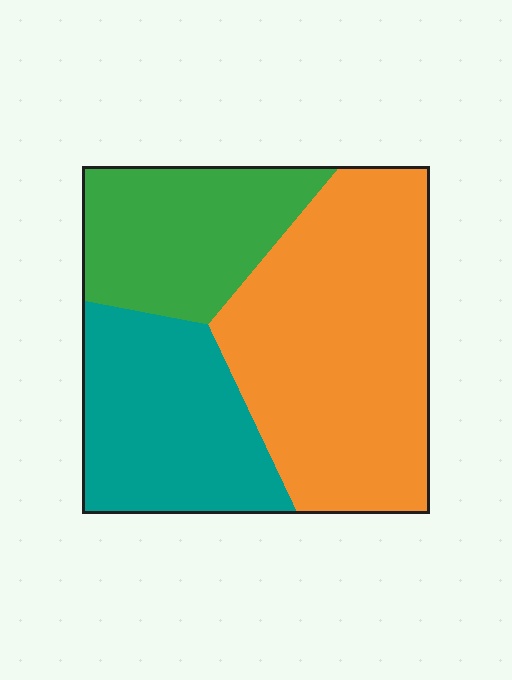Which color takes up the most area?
Orange, at roughly 50%.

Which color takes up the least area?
Green, at roughly 25%.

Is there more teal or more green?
Teal.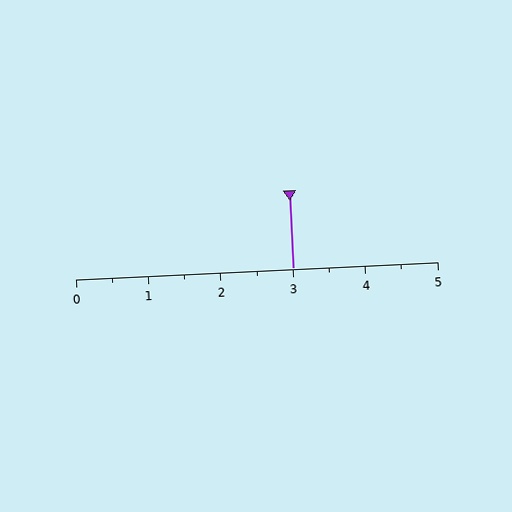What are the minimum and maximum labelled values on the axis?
The axis runs from 0 to 5.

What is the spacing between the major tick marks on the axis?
The major ticks are spaced 1 apart.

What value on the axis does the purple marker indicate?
The marker indicates approximately 3.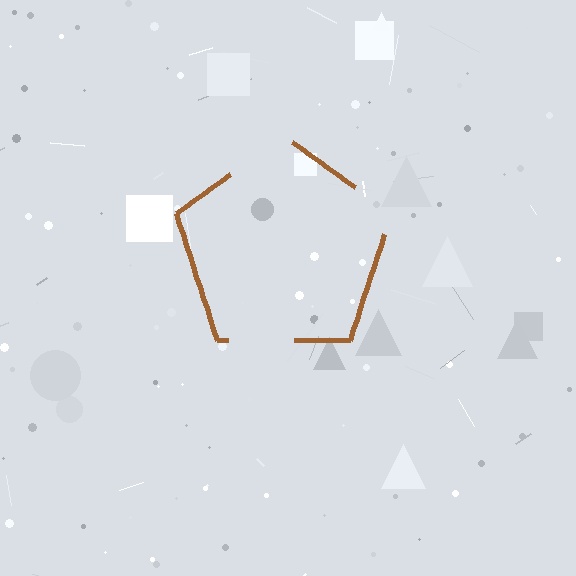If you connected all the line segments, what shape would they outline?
They would outline a pentagon.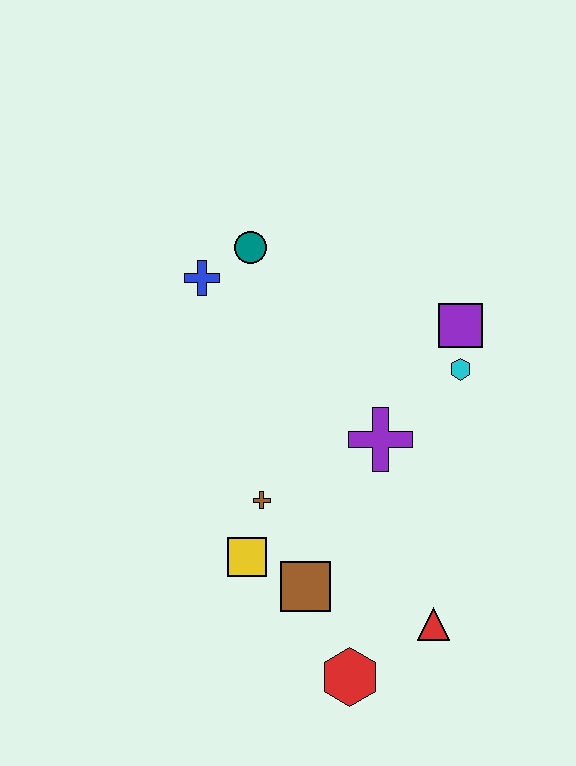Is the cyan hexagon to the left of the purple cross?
No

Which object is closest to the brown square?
The yellow square is closest to the brown square.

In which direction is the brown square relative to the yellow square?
The brown square is to the right of the yellow square.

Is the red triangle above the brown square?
No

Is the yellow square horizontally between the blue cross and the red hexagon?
Yes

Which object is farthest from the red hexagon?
The teal circle is farthest from the red hexagon.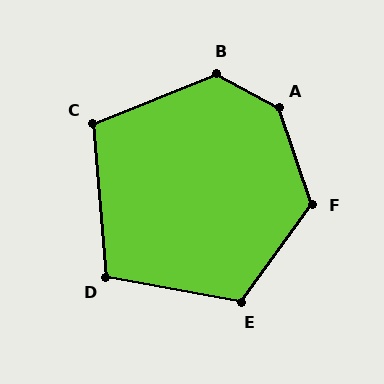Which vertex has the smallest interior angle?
D, at approximately 106 degrees.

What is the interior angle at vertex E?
Approximately 115 degrees (obtuse).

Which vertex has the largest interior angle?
A, at approximately 138 degrees.